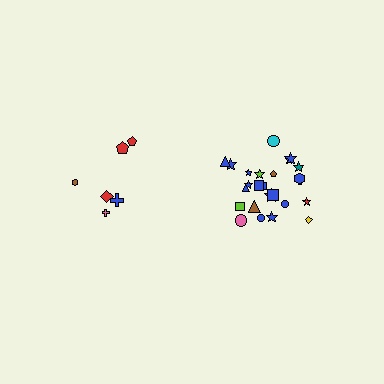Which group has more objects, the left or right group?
The right group.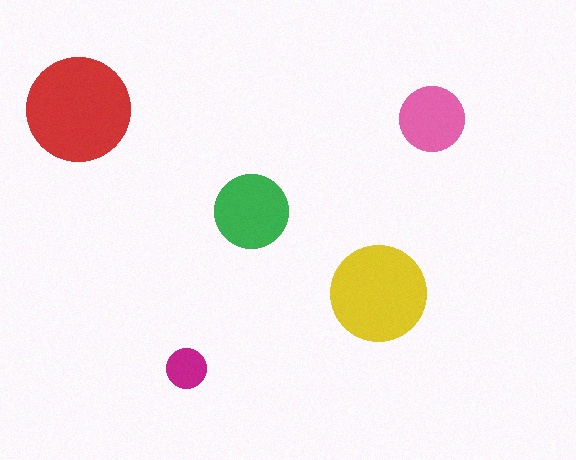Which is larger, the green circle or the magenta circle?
The green one.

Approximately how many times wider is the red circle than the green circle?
About 1.5 times wider.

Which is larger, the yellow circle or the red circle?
The red one.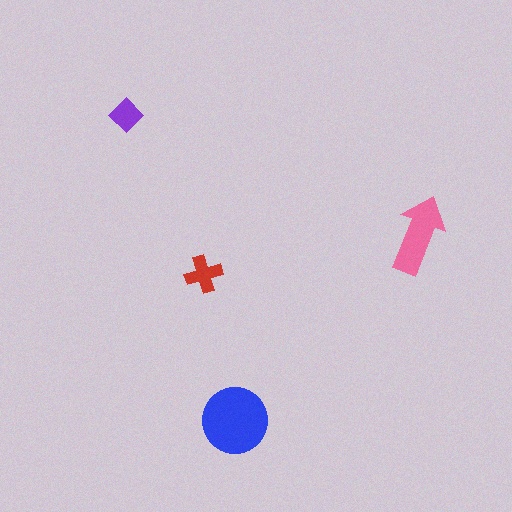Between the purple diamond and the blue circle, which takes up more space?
The blue circle.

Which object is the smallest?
The purple diamond.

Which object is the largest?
The blue circle.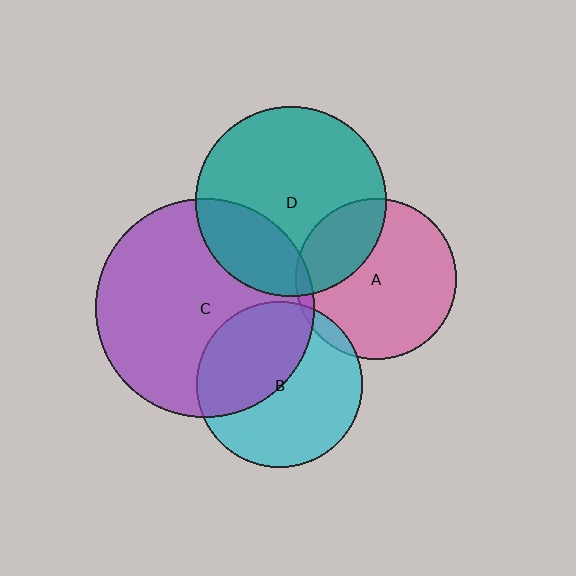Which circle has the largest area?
Circle C (purple).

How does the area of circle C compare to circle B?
Approximately 1.7 times.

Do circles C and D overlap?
Yes.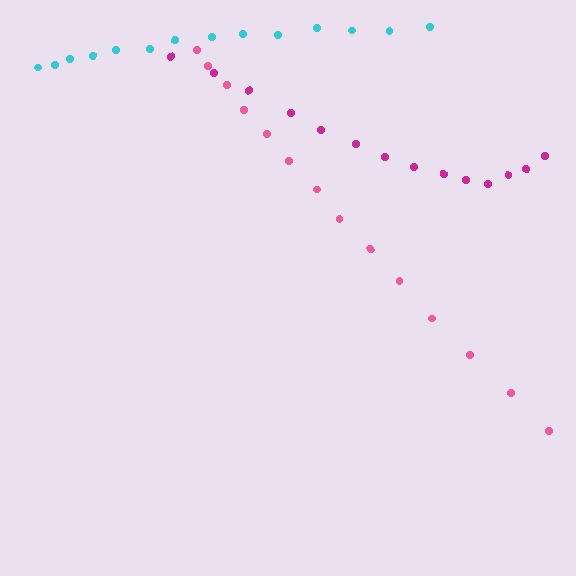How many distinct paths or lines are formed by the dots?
There are 3 distinct paths.